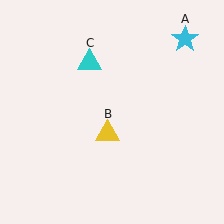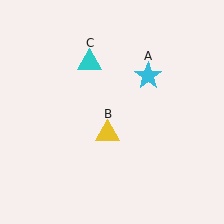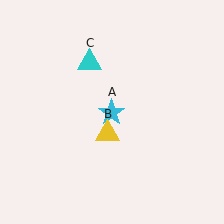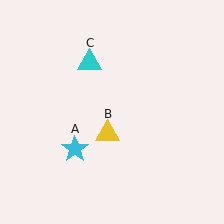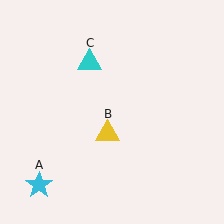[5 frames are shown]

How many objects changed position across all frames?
1 object changed position: cyan star (object A).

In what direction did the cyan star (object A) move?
The cyan star (object A) moved down and to the left.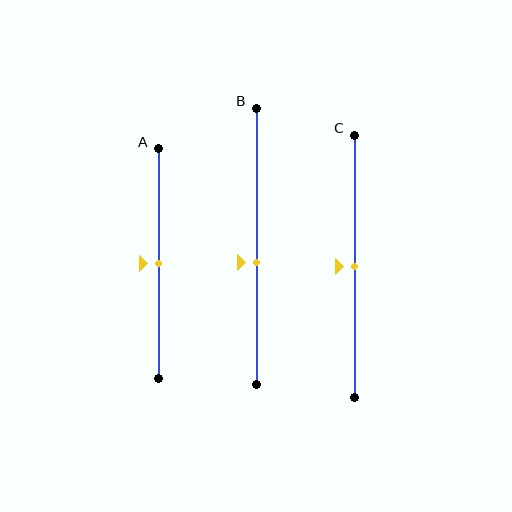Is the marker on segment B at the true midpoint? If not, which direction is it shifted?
No, the marker on segment B is shifted downward by about 6% of the segment length.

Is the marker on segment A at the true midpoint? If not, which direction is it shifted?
Yes, the marker on segment A is at the true midpoint.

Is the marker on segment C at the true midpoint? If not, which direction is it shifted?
Yes, the marker on segment C is at the true midpoint.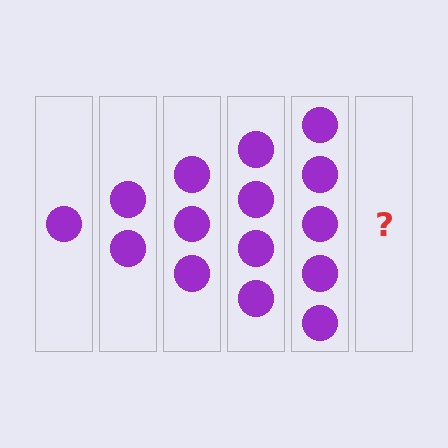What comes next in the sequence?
The next element should be 6 circles.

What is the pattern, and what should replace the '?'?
The pattern is that each step adds one more circle. The '?' should be 6 circles.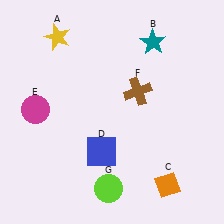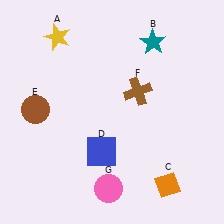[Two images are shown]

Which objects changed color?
E changed from magenta to brown. G changed from lime to pink.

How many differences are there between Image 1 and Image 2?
There are 2 differences between the two images.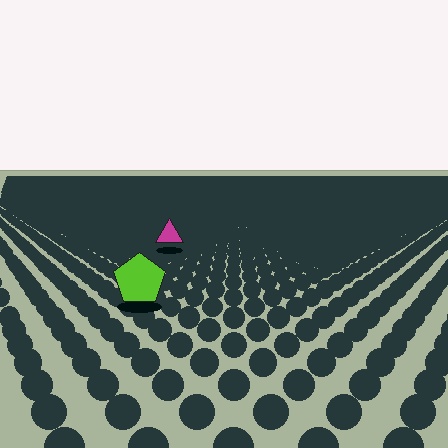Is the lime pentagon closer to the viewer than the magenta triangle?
Yes. The lime pentagon is closer — you can tell from the texture gradient: the ground texture is coarser near it.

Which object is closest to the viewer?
The lime pentagon is closest. The texture marks near it are larger and more spread out.